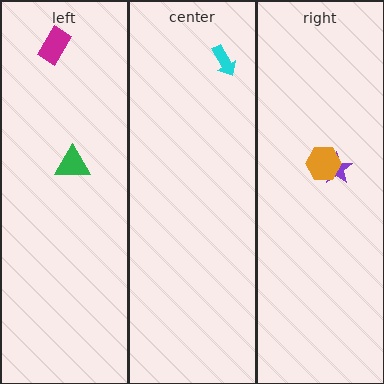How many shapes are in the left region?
2.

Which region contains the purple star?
The right region.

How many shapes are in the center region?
1.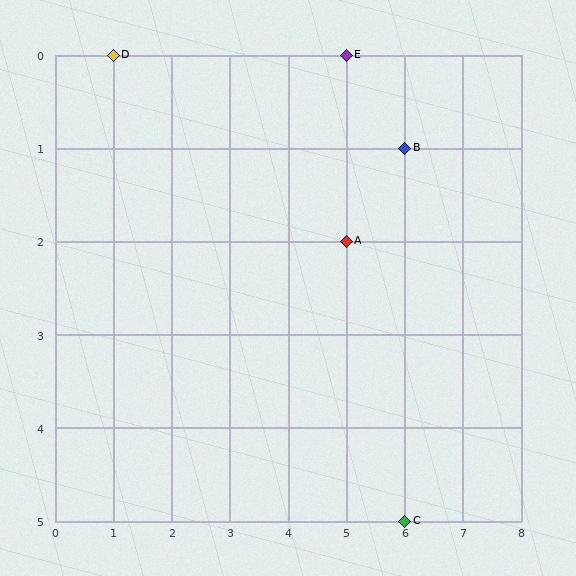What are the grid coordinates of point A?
Point A is at grid coordinates (5, 2).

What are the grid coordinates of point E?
Point E is at grid coordinates (5, 0).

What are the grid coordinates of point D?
Point D is at grid coordinates (1, 0).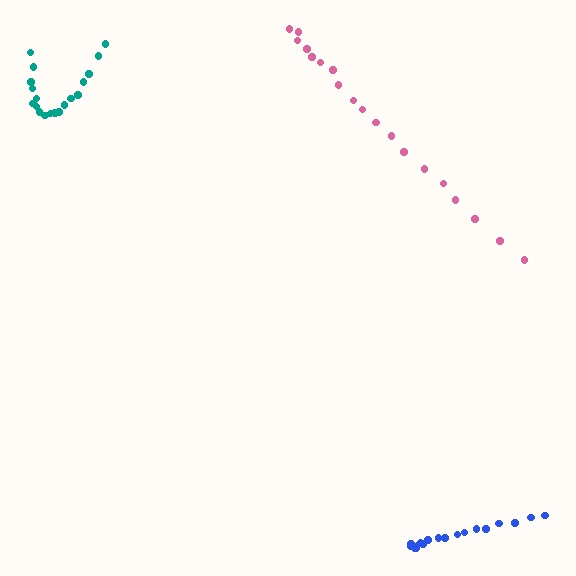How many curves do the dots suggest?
There are 3 distinct paths.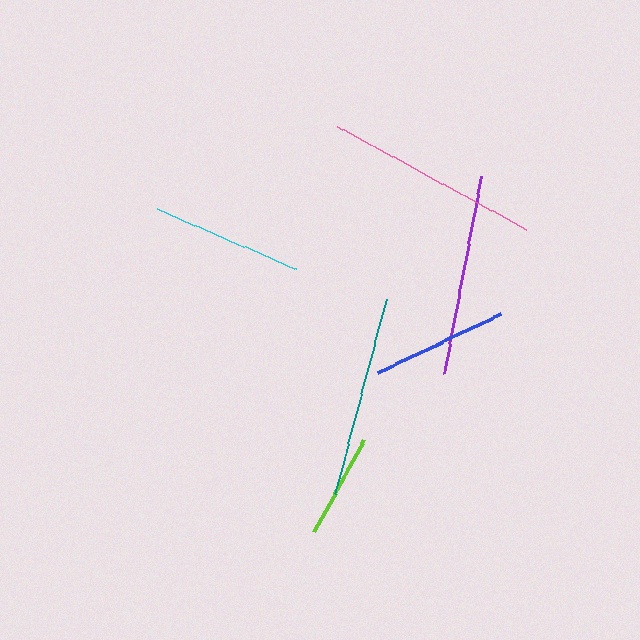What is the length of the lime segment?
The lime segment is approximately 104 pixels long.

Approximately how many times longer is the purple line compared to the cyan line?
The purple line is approximately 1.3 times the length of the cyan line.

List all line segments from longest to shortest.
From longest to shortest: pink, teal, purple, cyan, blue, lime.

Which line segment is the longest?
The pink line is the longest at approximately 215 pixels.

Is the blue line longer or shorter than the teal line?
The teal line is longer than the blue line.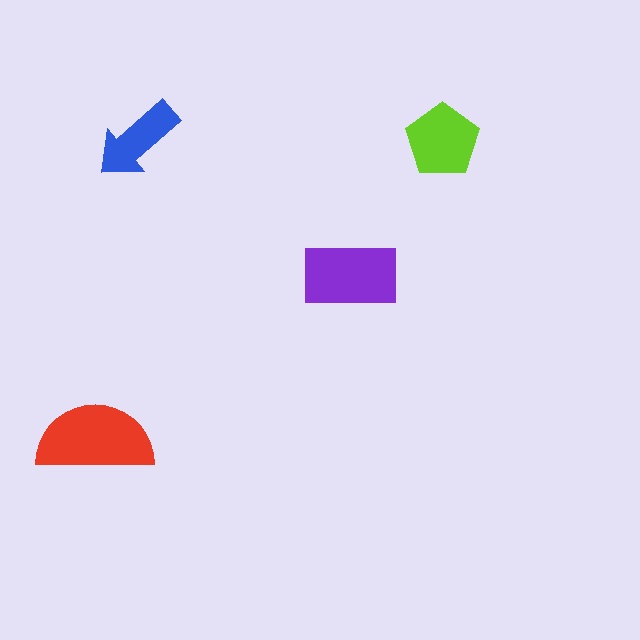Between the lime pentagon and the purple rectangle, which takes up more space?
The purple rectangle.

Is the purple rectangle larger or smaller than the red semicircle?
Smaller.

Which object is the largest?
The red semicircle.